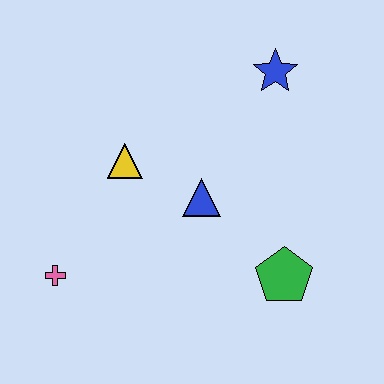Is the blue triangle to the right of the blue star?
No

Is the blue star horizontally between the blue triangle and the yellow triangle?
No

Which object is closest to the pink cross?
The yellow triangle is closest to the pink cross.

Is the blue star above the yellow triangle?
Yes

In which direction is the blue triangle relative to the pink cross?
The blue triangle is to the right of the pink cross.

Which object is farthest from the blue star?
The pink cross is farthest from the blue star.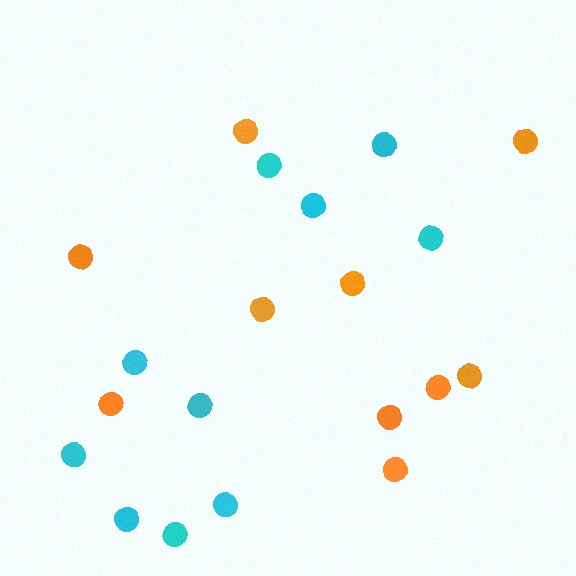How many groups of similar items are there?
There are 2 groups: one group of cyan circles (10) and one group of orange circles (10).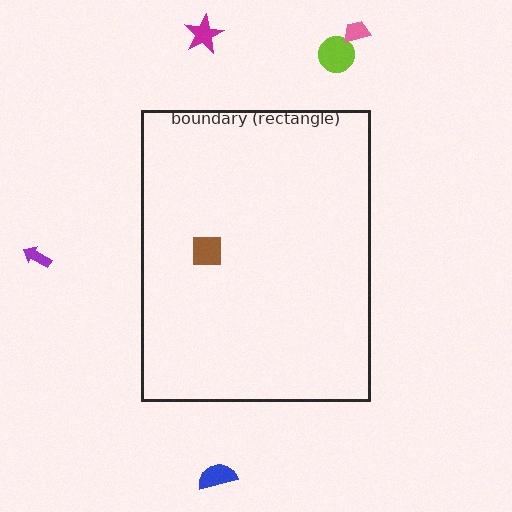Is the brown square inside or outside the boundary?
Inside.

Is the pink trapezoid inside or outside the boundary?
Outside.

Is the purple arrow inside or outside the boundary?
Outside.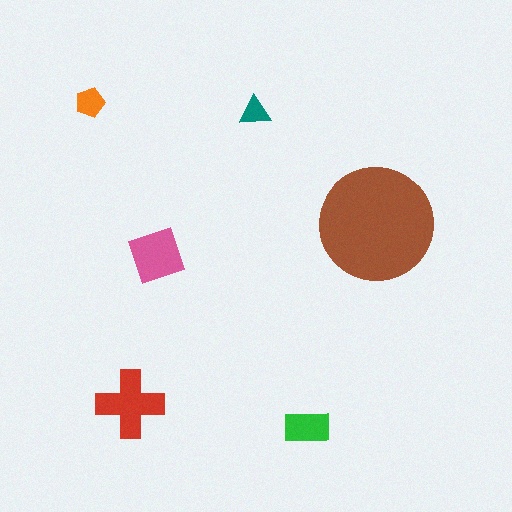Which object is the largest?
The brown circle.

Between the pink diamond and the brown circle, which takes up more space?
The brown circle.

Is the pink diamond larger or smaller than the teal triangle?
Larger.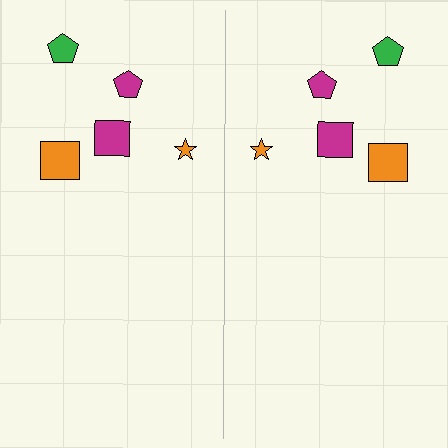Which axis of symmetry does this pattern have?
The pattern has a vertical axis of symmetry running through the center of the image.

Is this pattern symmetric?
Yes, this pattern has bilateral (reflection) symmetry.